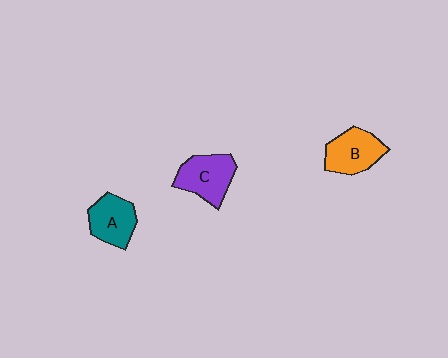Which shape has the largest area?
Shape C (purple).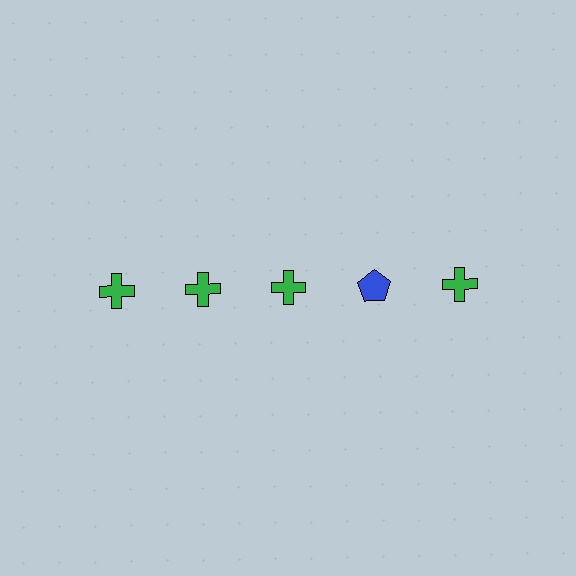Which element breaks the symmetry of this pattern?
The blue pentagon in the top row, second from right column breaks the symmetry. All other shapes are green crosses.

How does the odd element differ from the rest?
It differs in both color (blue instead of green) and shape (pentagon instead of cross).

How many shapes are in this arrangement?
There are 5 shapes arranged in a grid pattern.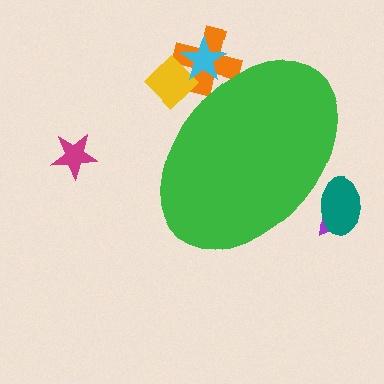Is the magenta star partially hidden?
No, the magenta star is fully visible.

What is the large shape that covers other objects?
A green ellipse.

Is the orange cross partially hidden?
Yes, the orange cross is partially hidden behind the green ellipse.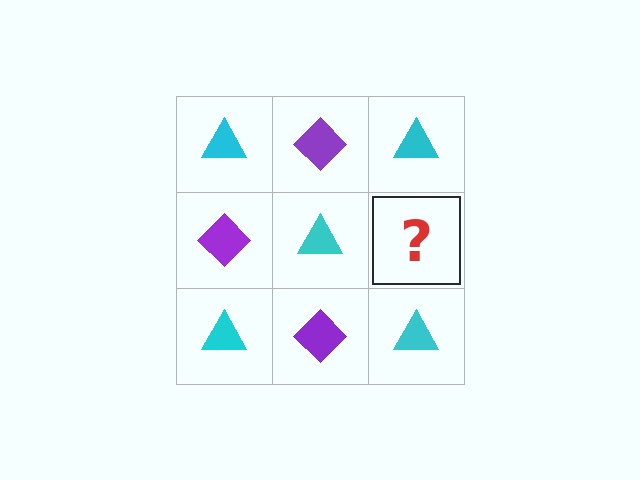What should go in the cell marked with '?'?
The missing cell should contain a purple diamond.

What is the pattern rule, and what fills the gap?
The rule is that it alternates cyan triangle and purple diamond in a checkerboard pattern. The gap should be filled with a purple diamond.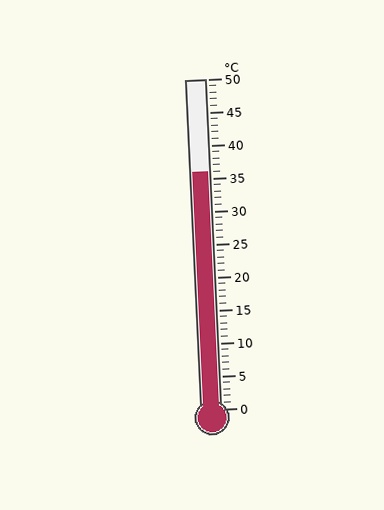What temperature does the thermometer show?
The thermometer shows approximately 36°C.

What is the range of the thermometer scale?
The thermometer scale ranges from 0°C to 50°C.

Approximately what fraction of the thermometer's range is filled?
The thermometer is filled to approximately 70% of its range.